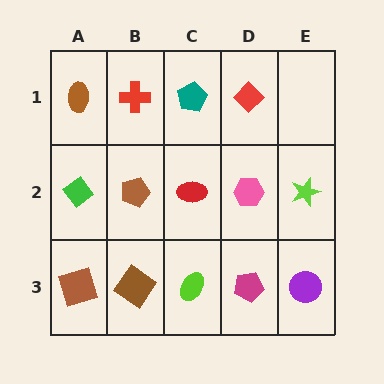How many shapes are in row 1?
4 shapes.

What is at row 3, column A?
A brown square.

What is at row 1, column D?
A red diamond.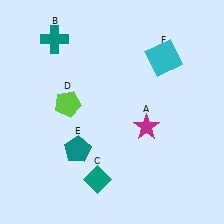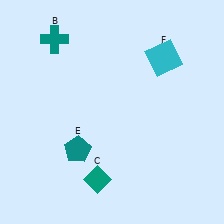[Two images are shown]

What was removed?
The magenta star (A), the lime pentagon (D) were removed in Image 2.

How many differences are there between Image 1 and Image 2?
There are 2 differences between the two images.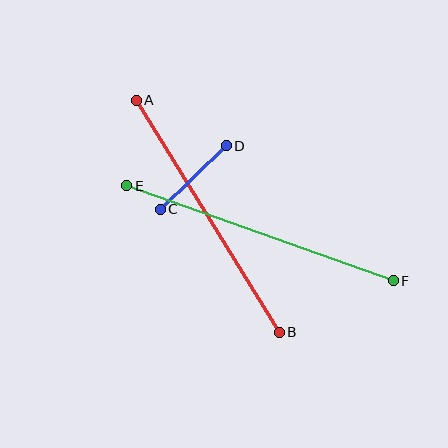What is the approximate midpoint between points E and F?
The midpoint is at approximately (260, 233) pixels.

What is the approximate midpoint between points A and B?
The midpoint is at approximately (208, 216) pixels.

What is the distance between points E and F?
The distance is approximately 283 pixels.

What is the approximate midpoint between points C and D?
The midpoint is at approximately (193, 177) pixels.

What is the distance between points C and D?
The distance is approximately 92 pixels.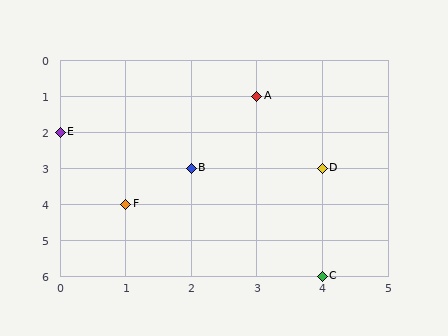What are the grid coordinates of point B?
Point B is at grid coordinates (2, 3).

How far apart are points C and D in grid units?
Points C and D are 3 rows apart.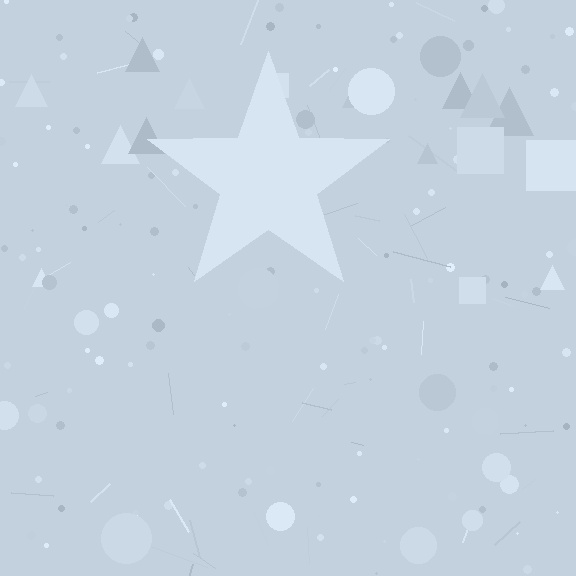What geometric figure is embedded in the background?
A star is embedded in the background.